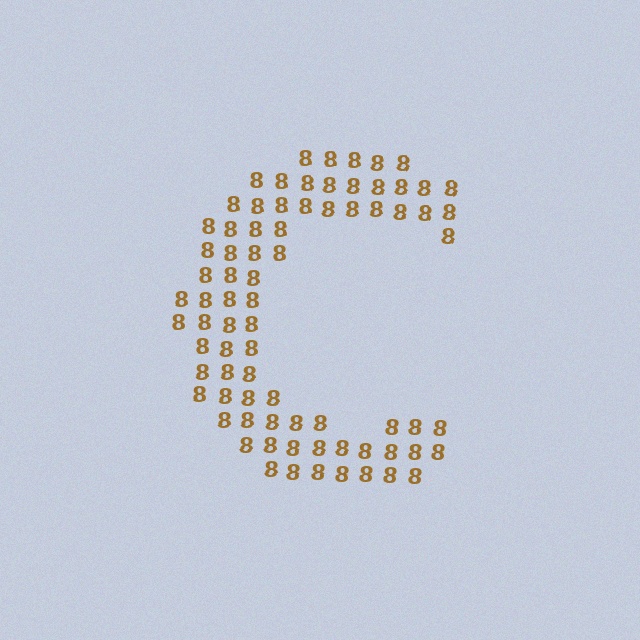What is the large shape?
The large shape is the letter C.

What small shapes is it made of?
It is made of small digit 8's.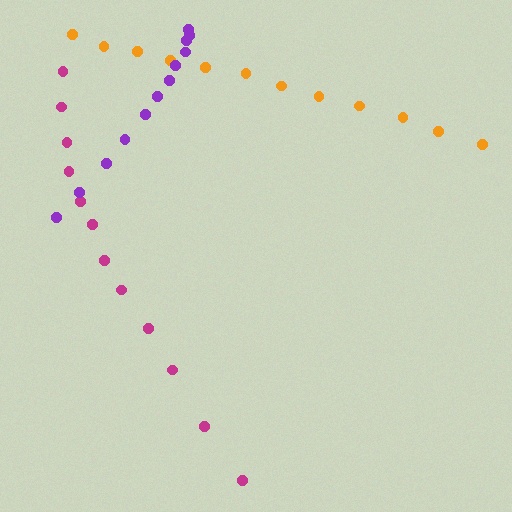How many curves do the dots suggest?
There are 3 distinct paths.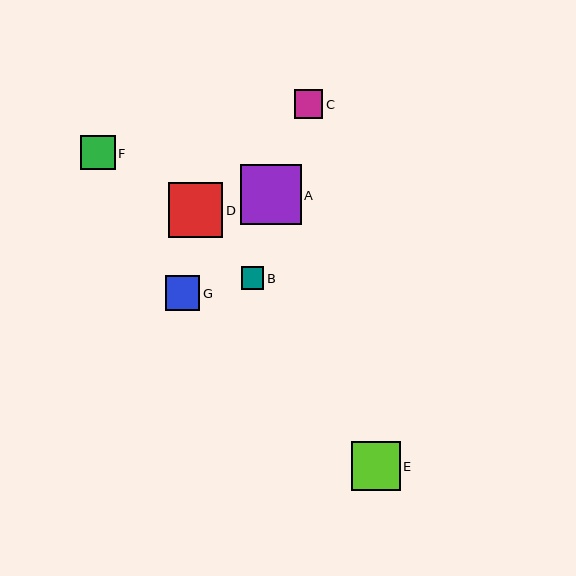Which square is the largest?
Square A is the largest with a size of approximately 61 pixels.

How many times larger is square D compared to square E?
Square D is approximately 1.1 times the size of square E.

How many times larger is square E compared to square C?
Square E is approximately 1.7 times the size of square C.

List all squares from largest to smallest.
From largest to smallest: A, D, E, G, F, C, B.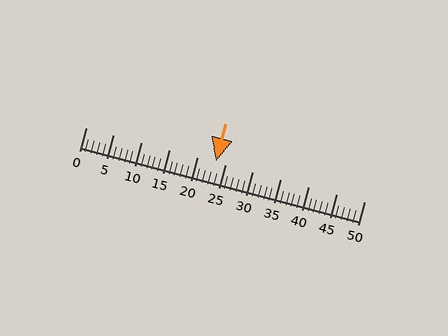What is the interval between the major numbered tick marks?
The major tick marks are spaced 5 units apart.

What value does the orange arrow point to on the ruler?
The orange arrow points to approximately 23.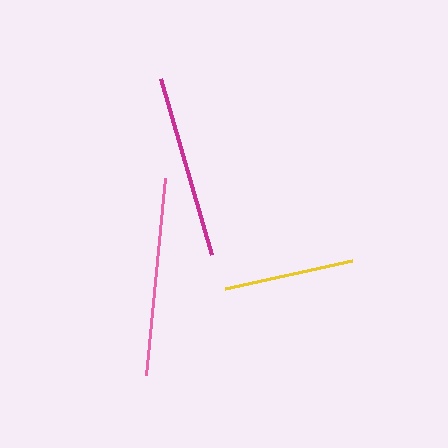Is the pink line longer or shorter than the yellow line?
The pink line is longer than the yellow line.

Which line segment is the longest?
The pink line is the longest at approximately 198 pixels.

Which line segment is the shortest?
The yellow line is the shortest at approximately 130 pixels.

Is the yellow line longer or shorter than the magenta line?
The magenta line is longer than the yellow line.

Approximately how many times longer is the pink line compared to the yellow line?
The pink line is approximately 1.5 times the length of the yellow line.